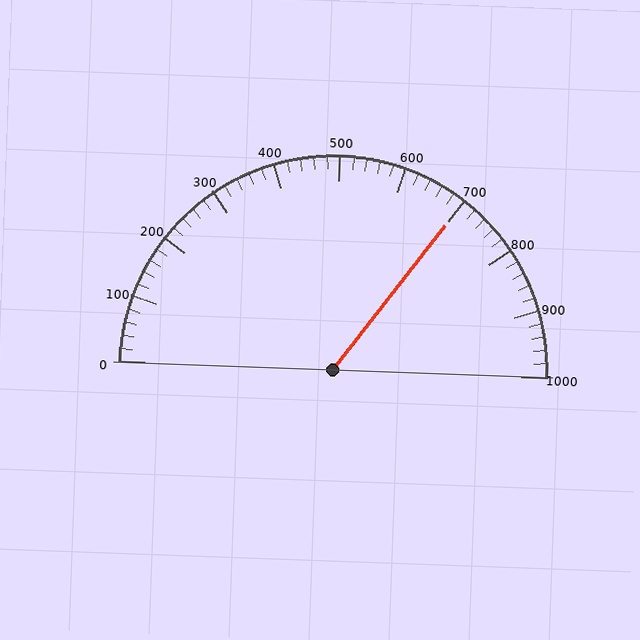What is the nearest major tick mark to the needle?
The nearest major tick mark is 700.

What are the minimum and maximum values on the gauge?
The gauge ranges from 0 to 1000.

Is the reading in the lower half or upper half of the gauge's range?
The reading is in the upper half of the range (0 to 1000).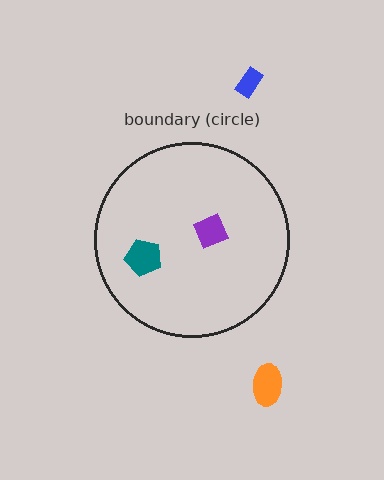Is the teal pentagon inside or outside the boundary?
Inside.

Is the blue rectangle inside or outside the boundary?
Outside.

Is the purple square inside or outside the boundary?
Inside.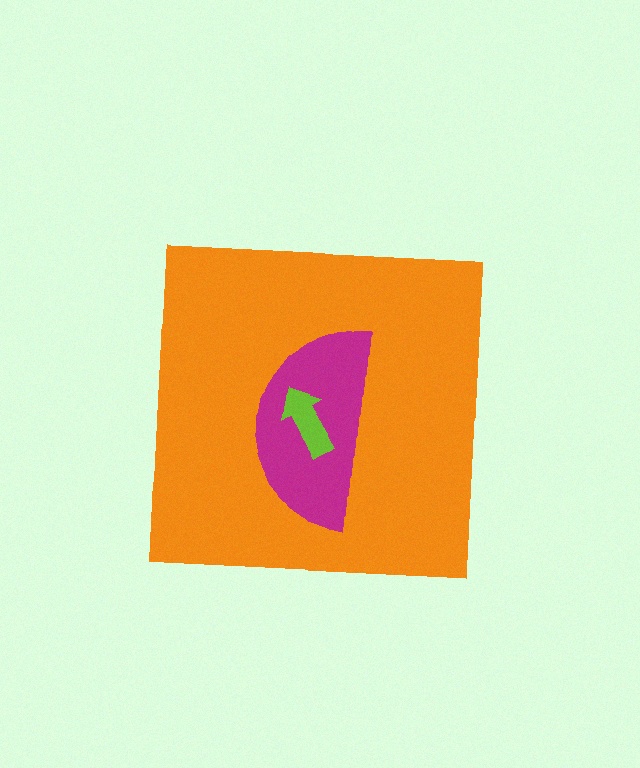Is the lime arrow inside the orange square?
Yes.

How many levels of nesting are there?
3.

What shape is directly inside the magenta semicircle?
The lime arrow.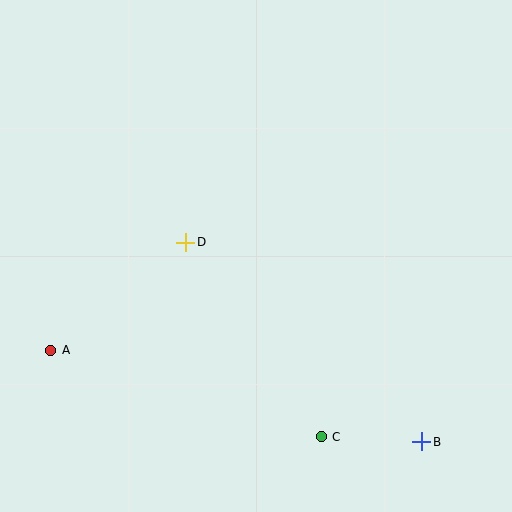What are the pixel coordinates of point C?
Point C is at (321, 437).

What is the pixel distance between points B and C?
The distance between B and C is 101 pixels.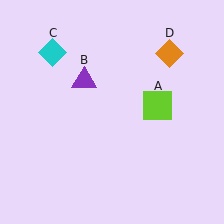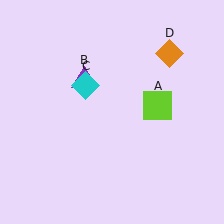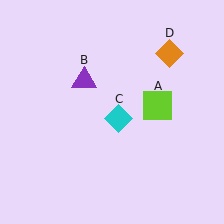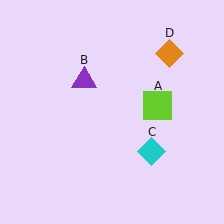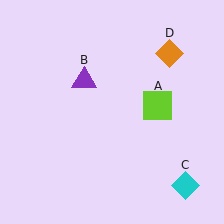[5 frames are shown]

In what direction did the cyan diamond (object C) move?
The cyan diamond (object C) moved down and to the right.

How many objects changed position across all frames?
1 object changed position: cyan diamond (object C).